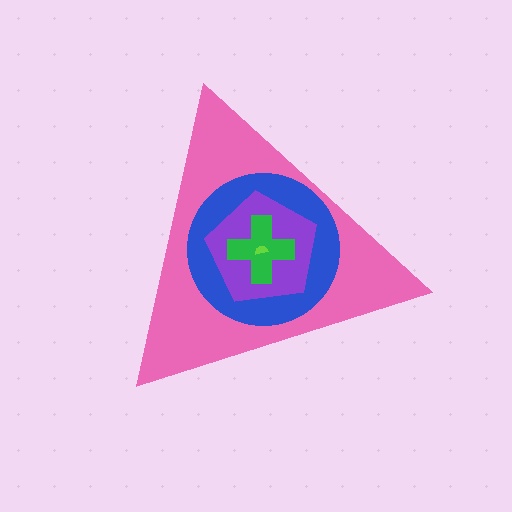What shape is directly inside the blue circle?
The purple pentagon.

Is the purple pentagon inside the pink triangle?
Yes.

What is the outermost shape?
The pink triangle.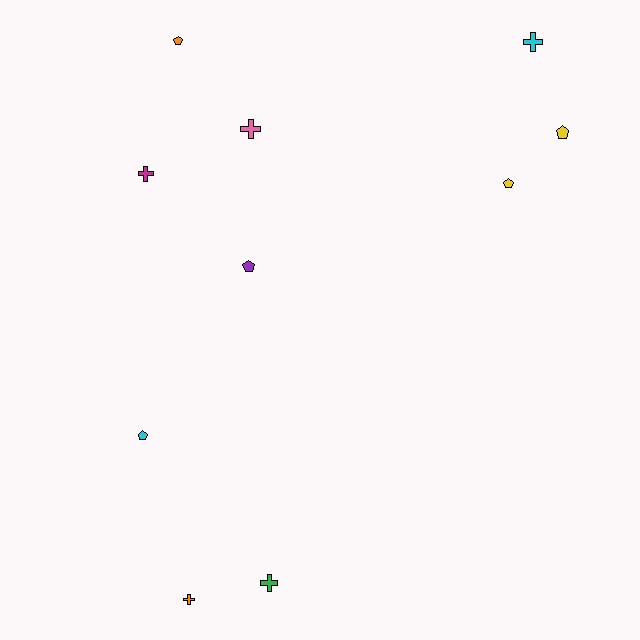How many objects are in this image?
There are 10 objects.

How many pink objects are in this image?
There is 1 pink object.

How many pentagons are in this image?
There are 5 pentagons.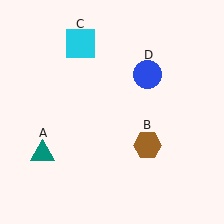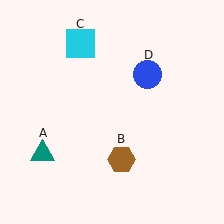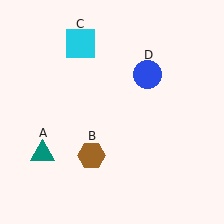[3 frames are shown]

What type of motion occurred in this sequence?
The brown hexagon (object B) rotated clockwise around the center of the scene.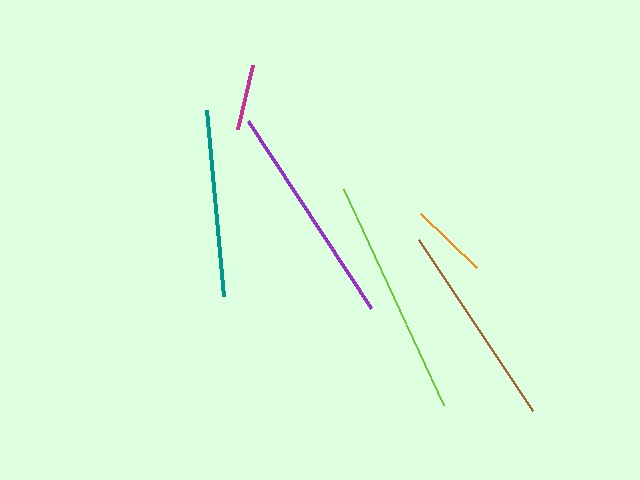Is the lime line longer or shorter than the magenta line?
The lime line is longer than the magenta line.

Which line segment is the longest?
The lime line is the longest at approximately 238 pixels.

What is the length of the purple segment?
The purple segment is approximately 224 pixels long.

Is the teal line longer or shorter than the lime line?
The lime line is longer than the teal line.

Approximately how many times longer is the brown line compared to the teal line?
The brown line is approximately 1.1 times the length of the teal line.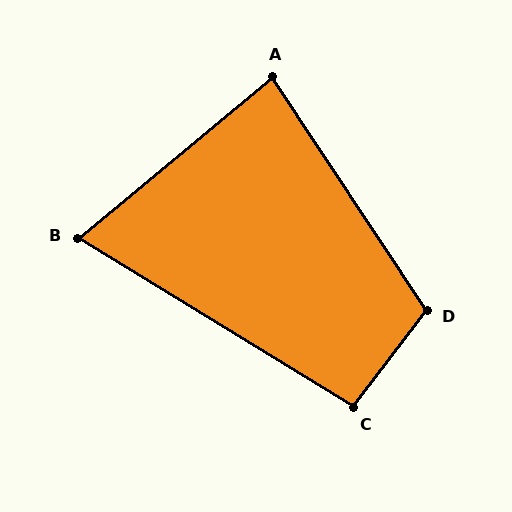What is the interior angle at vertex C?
Approximately 96 degrees (obtuse).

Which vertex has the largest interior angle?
D, at approximately 109 degrees.